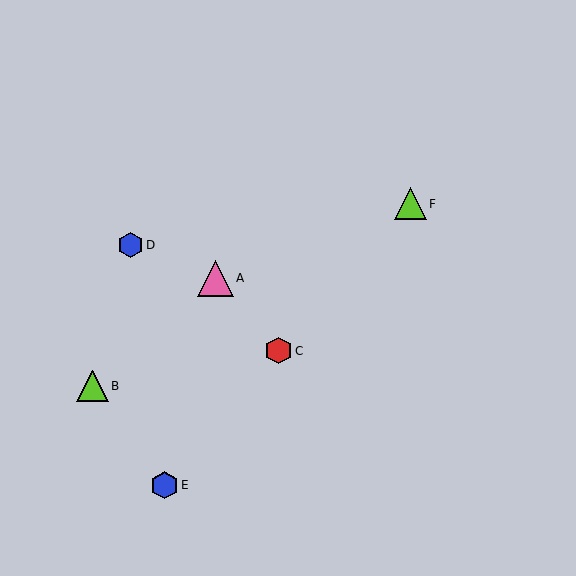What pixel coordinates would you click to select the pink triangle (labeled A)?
Click at (215, 278) to select the pink triangle A.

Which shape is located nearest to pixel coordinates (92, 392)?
The lime triangle (labeled B) at (93, 386) is nearest to that location.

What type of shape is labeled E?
Shape E is a blue hexagon.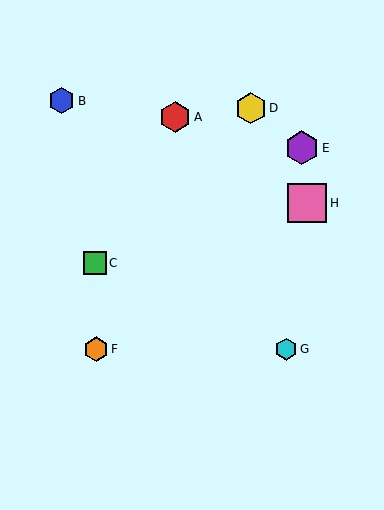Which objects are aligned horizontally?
Objects F, G are aligned horizontally.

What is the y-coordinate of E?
Object E is at y≈148.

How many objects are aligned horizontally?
2 objects (F, G) are aligned horizontally.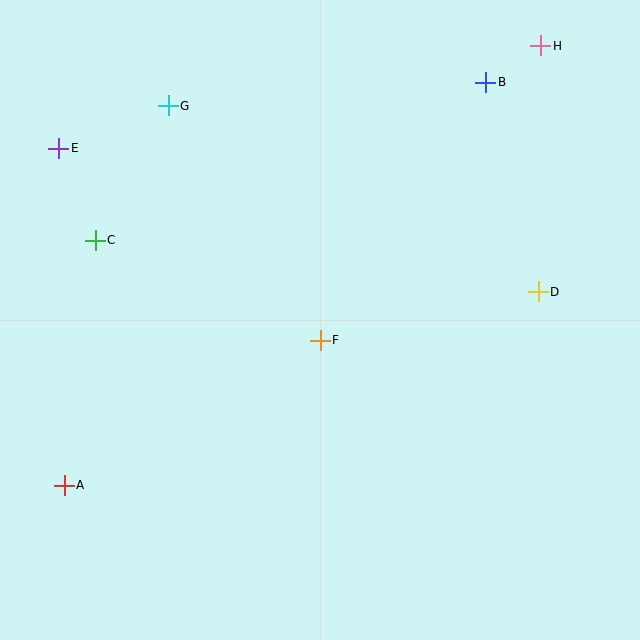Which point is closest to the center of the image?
Point F at (320, 340) is closest to the center.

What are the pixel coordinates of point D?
Point D is at (538, 292).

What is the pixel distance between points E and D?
The distance between E and D is 500 pixels.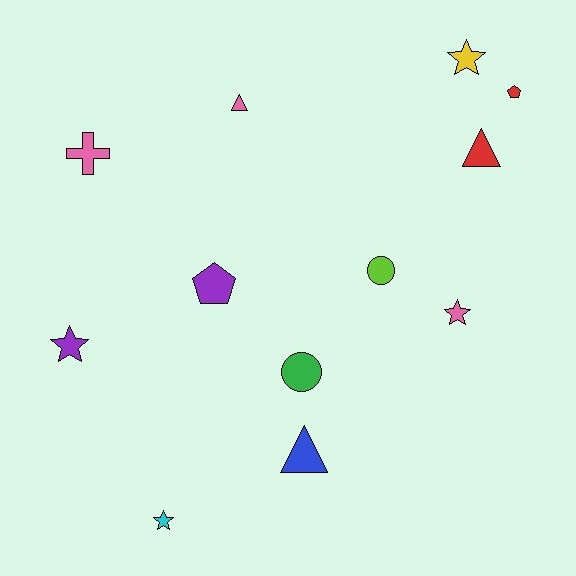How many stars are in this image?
There are 4 stars.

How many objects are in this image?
There are 12 objects.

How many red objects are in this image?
There are 2 red objects.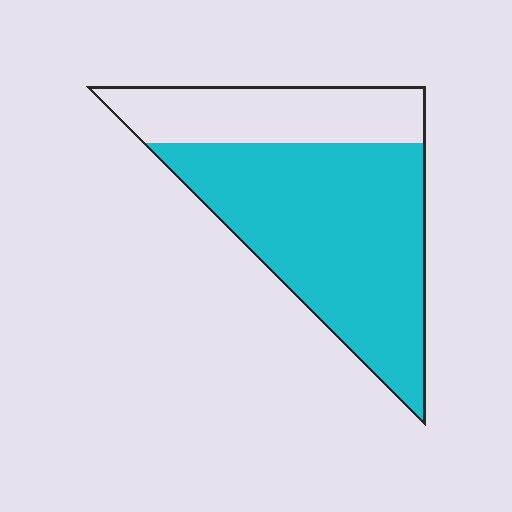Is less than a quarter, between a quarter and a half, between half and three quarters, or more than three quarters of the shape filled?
Between half and three quarters.